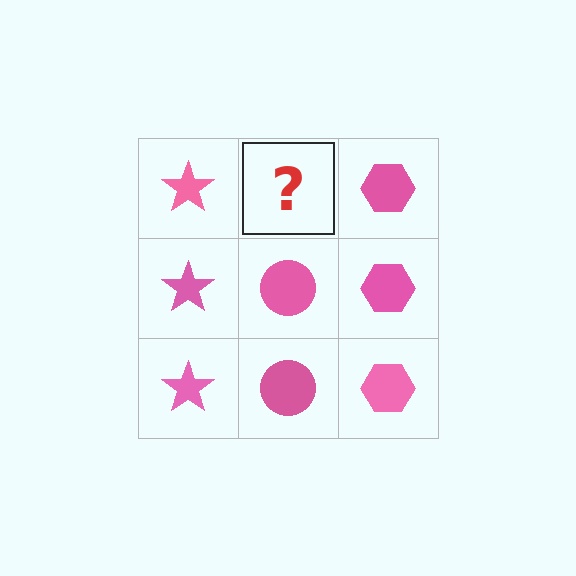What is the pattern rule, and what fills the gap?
The rule is that each column has a consistent shape. The gap should be filled with a pink circle.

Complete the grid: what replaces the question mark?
The question mark should be replaced with a pink circle.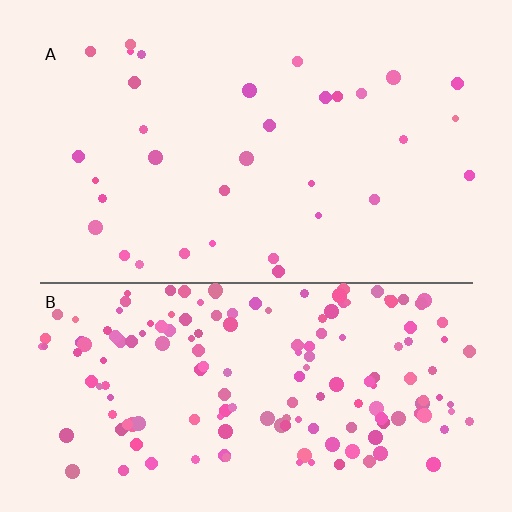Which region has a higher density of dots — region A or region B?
B (the bottom).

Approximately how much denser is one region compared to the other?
Approximately 5.1× — region B over region A.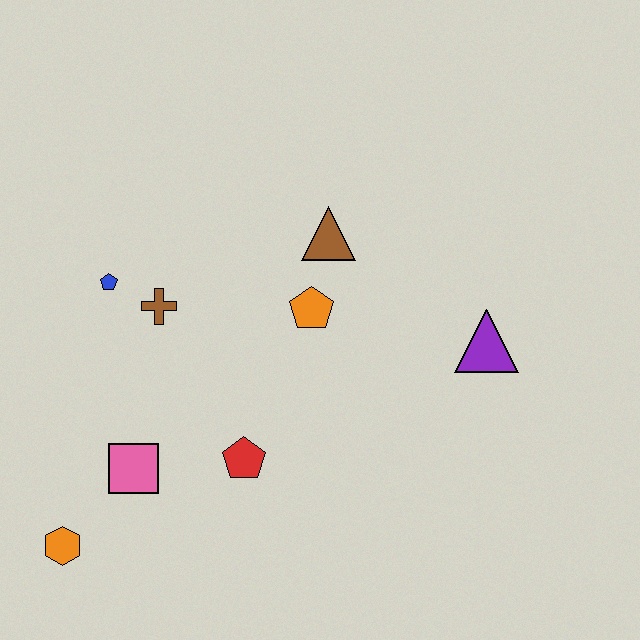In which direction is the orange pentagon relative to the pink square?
The orange pentagon is to the right of the pink square.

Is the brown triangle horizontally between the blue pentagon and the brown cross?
No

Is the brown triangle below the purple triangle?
No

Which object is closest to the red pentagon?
The pink square is closest to the red pentagon.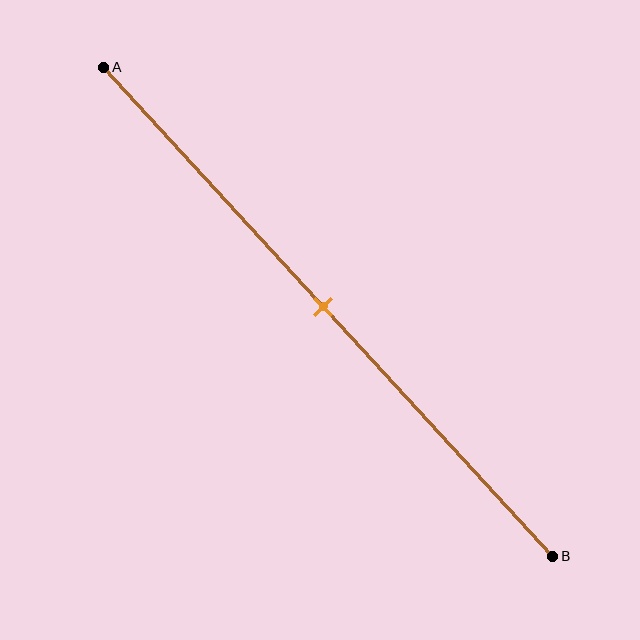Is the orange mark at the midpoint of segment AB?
Yes, the mark is approximately at the midpoint.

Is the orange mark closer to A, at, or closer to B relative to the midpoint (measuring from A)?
The orange mark is approximately at the midpoint of segment AB.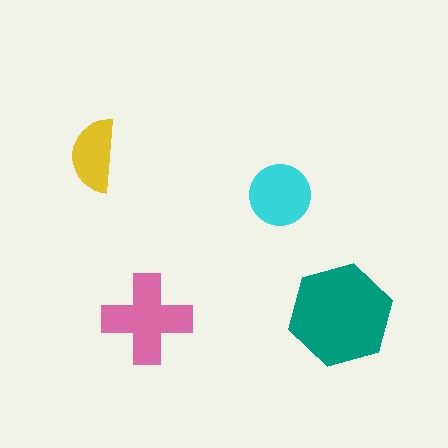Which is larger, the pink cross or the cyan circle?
The pink cross.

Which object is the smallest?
The yellow semicircle.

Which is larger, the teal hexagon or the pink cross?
The teal hexagon.